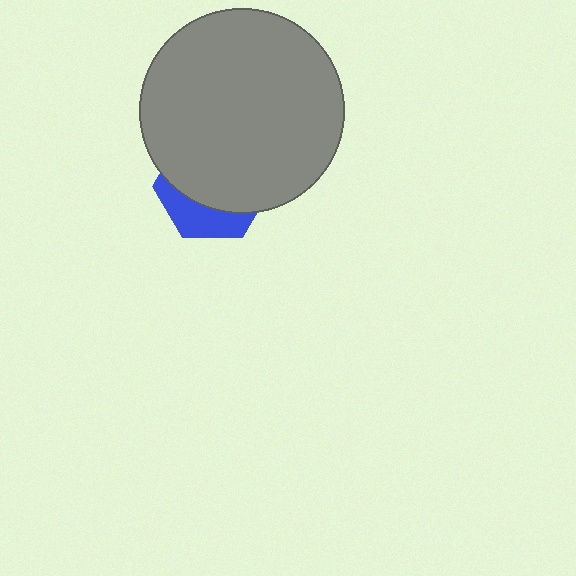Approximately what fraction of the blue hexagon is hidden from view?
Roughly 70% of the blue hexagon is hidden behind the gray circle.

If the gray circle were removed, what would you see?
You would see the complete blue hexagon.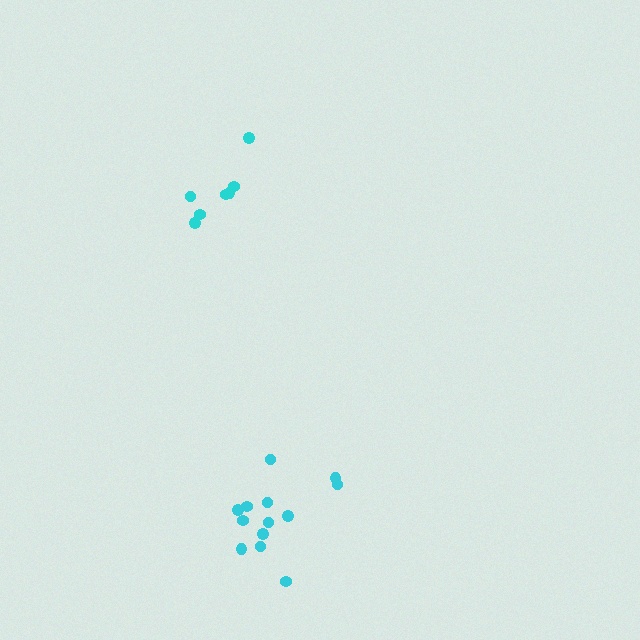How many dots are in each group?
Group 1: 7 dots, Group 2: 13 dots (20 total).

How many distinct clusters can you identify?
There are 2 distinct clusters.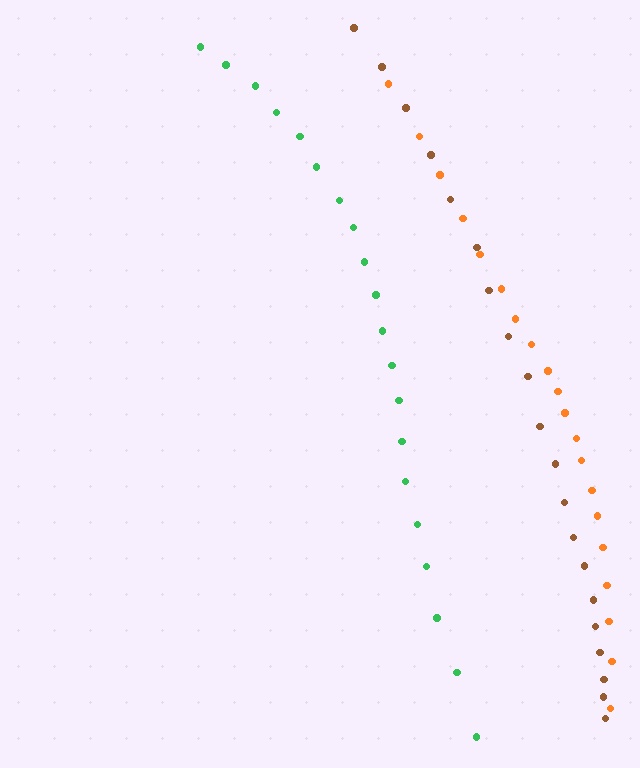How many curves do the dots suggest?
There are 3 distinct paths.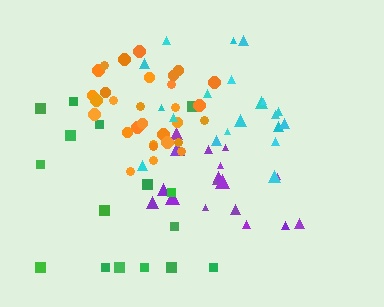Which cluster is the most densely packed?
Orange.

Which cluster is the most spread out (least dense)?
Green.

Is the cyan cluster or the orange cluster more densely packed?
Orange.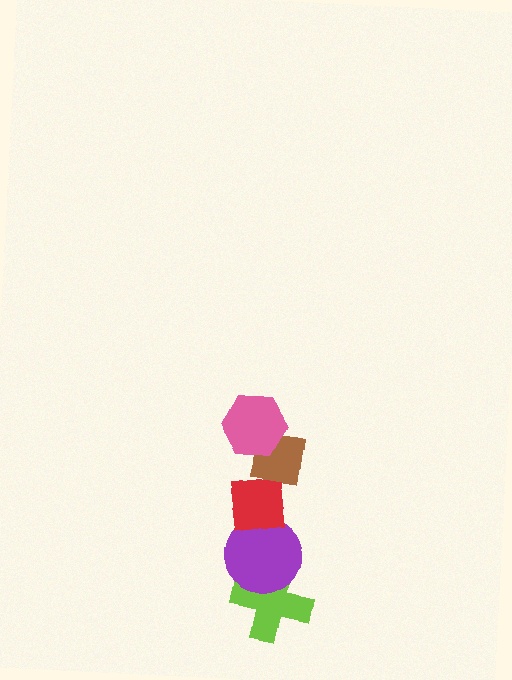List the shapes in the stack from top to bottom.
From top to bottom: the pink hexagon, the brown square, the red square, the purple circle, the lime cross.